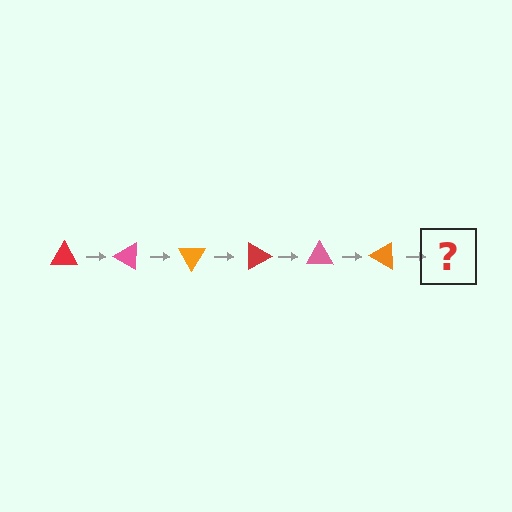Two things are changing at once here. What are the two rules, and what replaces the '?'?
The two rules are that it rotates 30 degrees each step and the color cycles through red, pink, and orange. The '?' should be a red triangle, rotated 180 degrees from the start.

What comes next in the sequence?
The next element should be a red triangle, rotated 180 degrees from the start.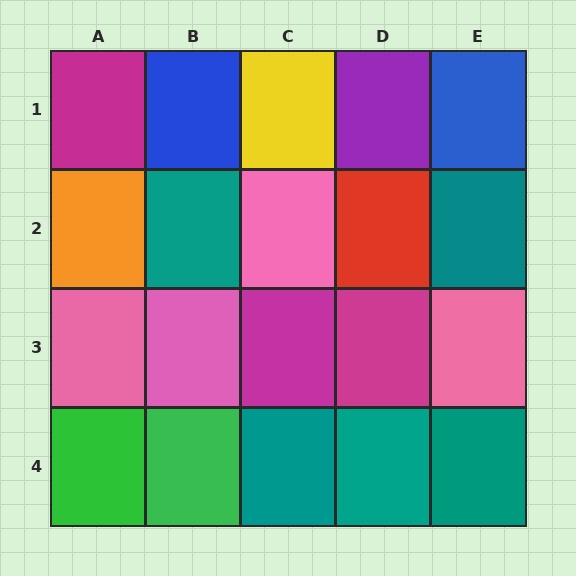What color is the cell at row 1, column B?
Blue.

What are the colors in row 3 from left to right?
Pink, pink, magenta, magenta, pink.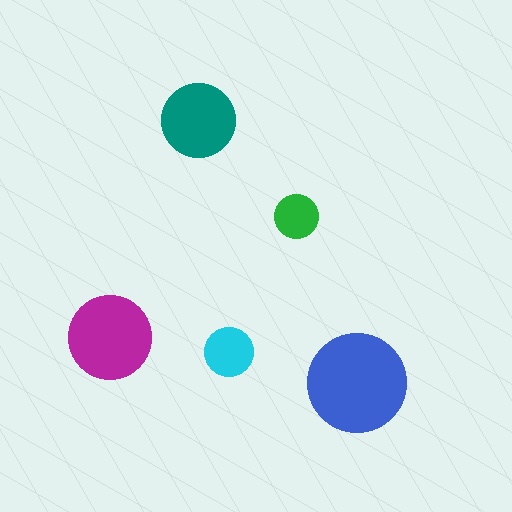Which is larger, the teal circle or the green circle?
The teal one.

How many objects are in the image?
There are 5 objects in the image.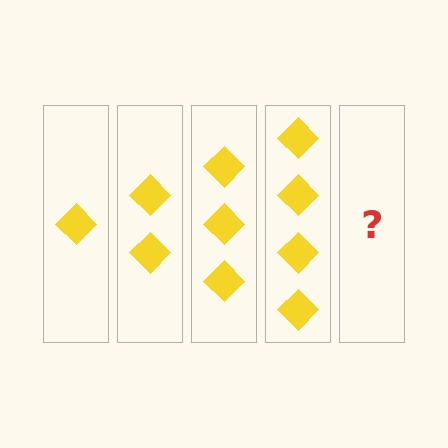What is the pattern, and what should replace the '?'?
The pattern is that each step adds one more diamond. The '?' should be 5 diamonds.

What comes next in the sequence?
The next element should be 5 diamonds.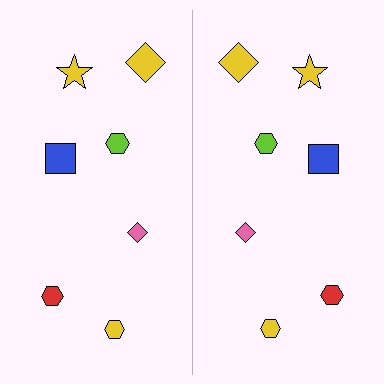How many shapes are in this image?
There are 14 shapes in this image.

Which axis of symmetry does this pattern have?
The pattern has a vertical axis of symmetry running through the center of the image.